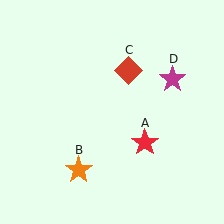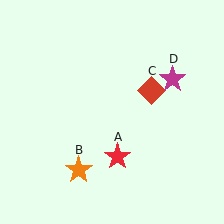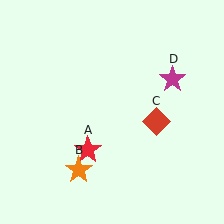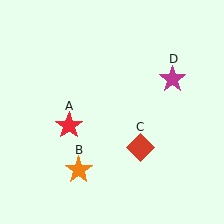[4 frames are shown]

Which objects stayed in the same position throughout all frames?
Orange star (object B) and magenta star (object D) remained stationary.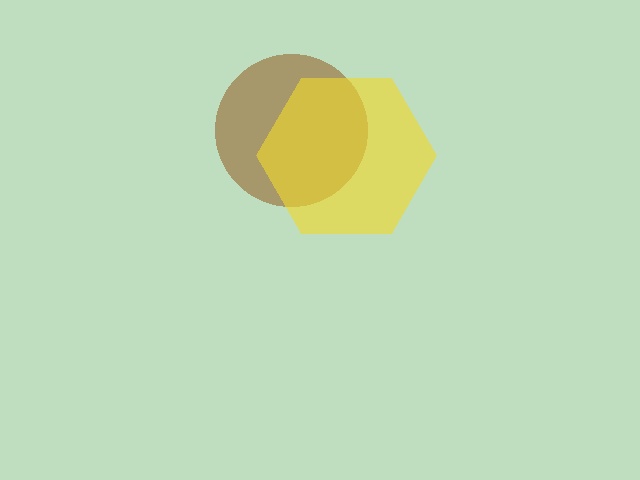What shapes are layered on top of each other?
The layered shapes are: a brown circle, a yellow hexagon.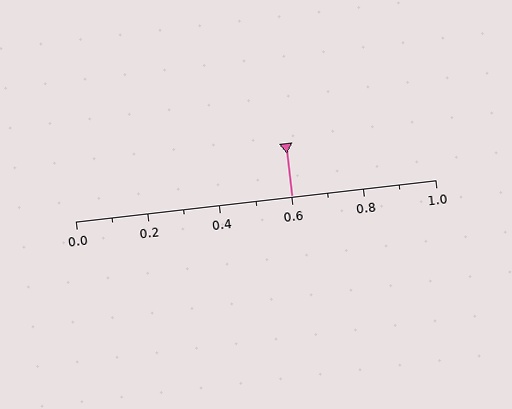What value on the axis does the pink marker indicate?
The marker indicates approximately 0.6.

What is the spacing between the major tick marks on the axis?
The major ticks are spaced 0.2 apart.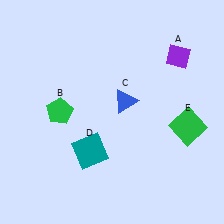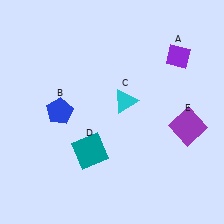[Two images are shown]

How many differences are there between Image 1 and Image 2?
There are 3 differences between the two images.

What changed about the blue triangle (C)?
In Image 1, C is blue. In Image 2, it changed to cyan.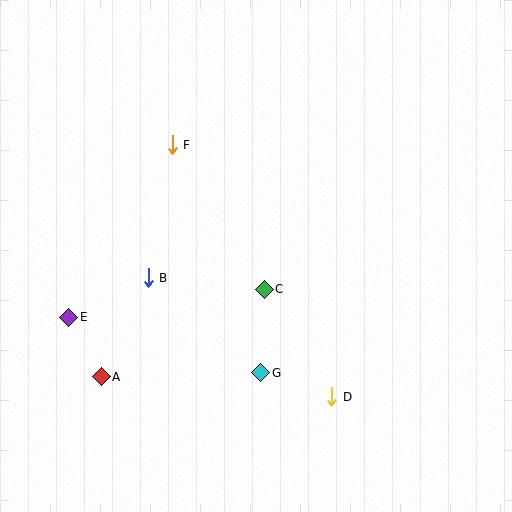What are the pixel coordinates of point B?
Point B is at (148, 278).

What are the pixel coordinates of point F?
Point F is at (172, 145).